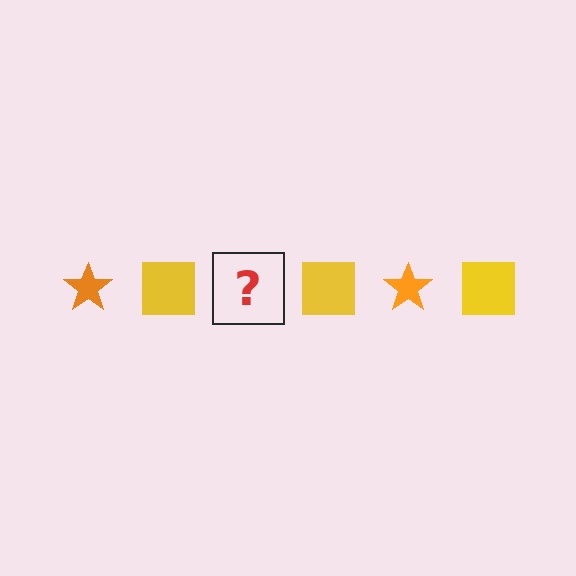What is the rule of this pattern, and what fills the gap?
The rule is that the pattern alternates between orange star and yellow square. The gap should be filled with an orange star.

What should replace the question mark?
The question mark should be replaced with an orange star.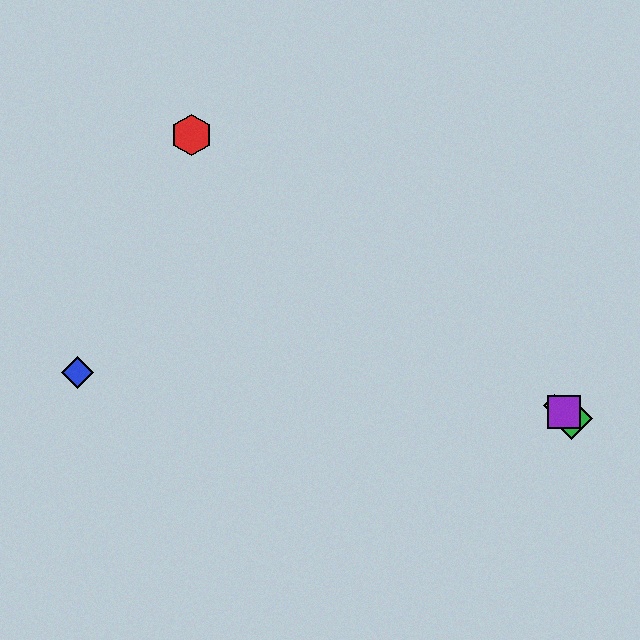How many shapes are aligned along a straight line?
4 shapes (the red hexagon, the green diamond, the yellow diamond, the purple square) are aligned along a straight line.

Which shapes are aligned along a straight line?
The red hexagon, the green diamond, the yellow diamond, the purple square are aligned along a straight line.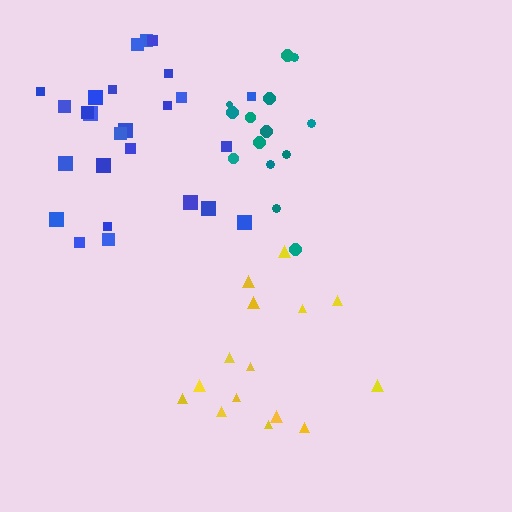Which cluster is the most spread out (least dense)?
Yellow.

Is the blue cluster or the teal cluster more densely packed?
Teal.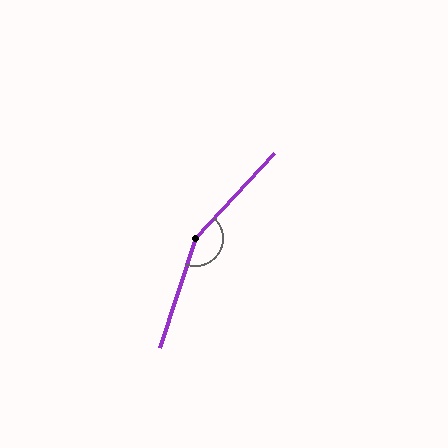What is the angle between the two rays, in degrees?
Approximately 155 degrees.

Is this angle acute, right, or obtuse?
It is obtuse.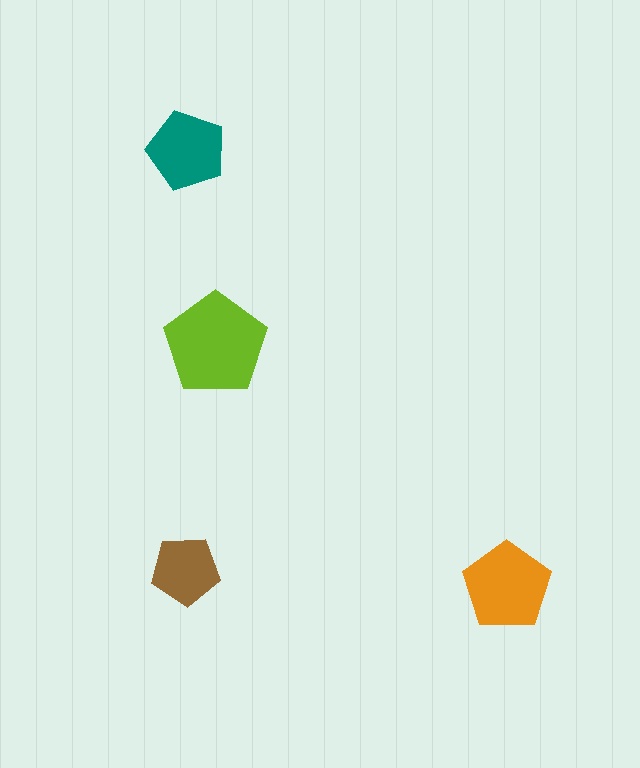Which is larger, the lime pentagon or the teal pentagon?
The lime one.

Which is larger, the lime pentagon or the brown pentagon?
The lime one.